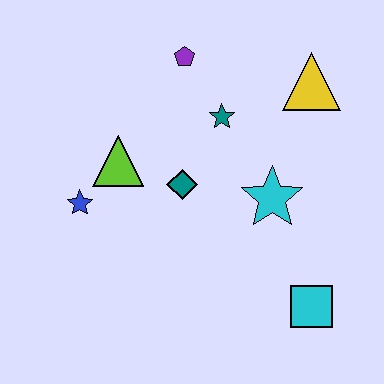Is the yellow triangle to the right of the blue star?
Yes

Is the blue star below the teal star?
Yes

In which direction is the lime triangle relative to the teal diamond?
The lime triangle is to the left of the teal diamond.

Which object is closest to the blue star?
The lime triangle is closest to the blue star.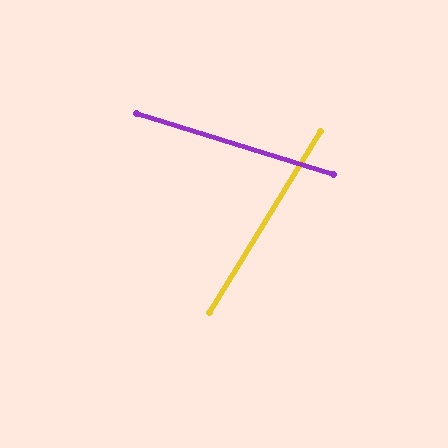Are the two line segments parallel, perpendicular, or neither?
Neither parallel nor perpendicular — they differ by about 76°.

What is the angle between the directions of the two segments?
Approximately 76 degrees.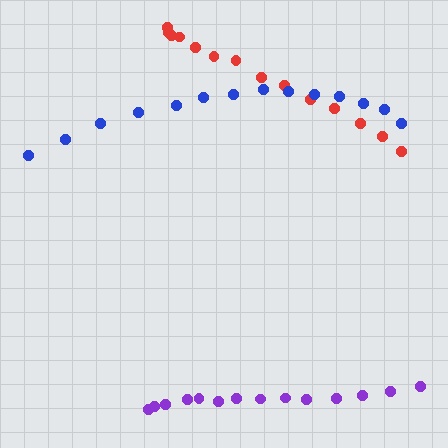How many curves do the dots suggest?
There are 3 distinct paths.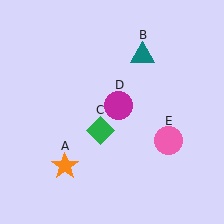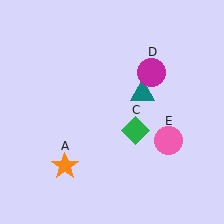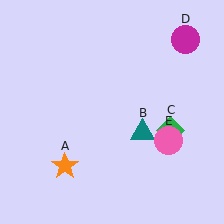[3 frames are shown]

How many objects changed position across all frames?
3 objects changed position: teal triangle (object B), green diamond (object C), magenta circle (object D).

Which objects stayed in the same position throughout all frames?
Orange star (object A) and pink circle (object E) remained stationary.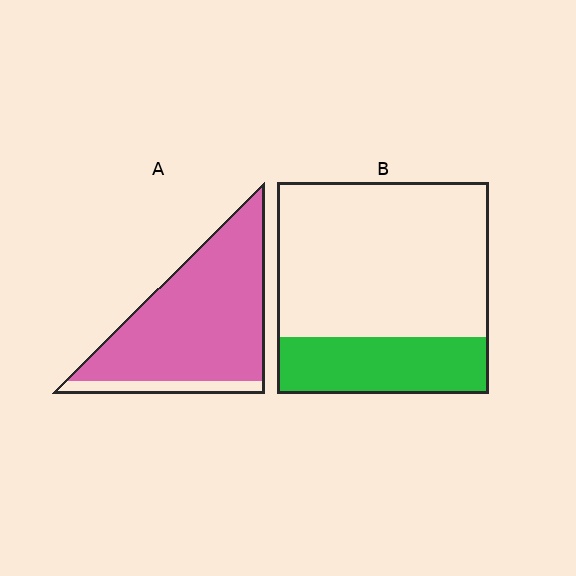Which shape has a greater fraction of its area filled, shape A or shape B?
Shape A.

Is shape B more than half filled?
No.